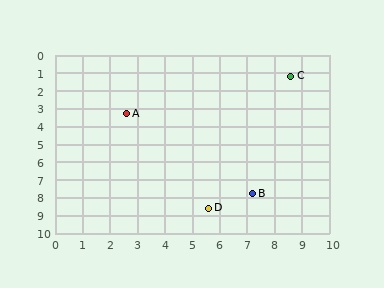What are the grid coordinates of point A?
Point A is at approximately (2.6, 3.3).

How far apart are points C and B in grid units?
Points C and B are about 6.7 grid units apart.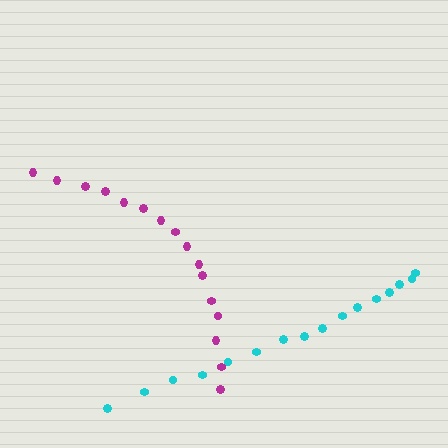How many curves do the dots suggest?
There are 2 distinct paths.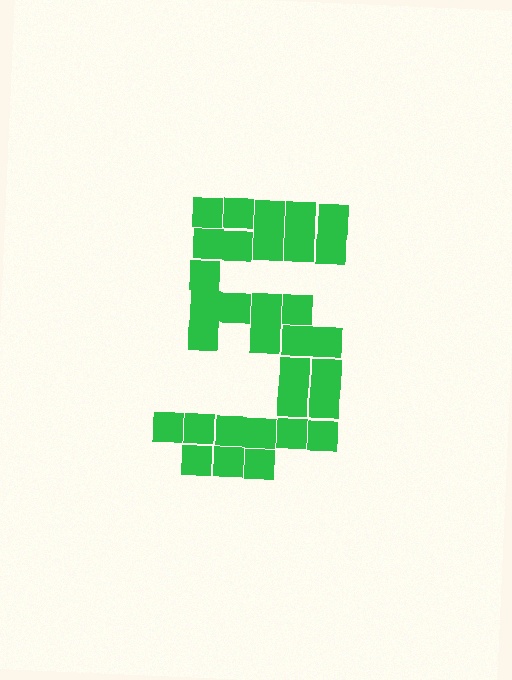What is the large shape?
The large shape is the digit 5.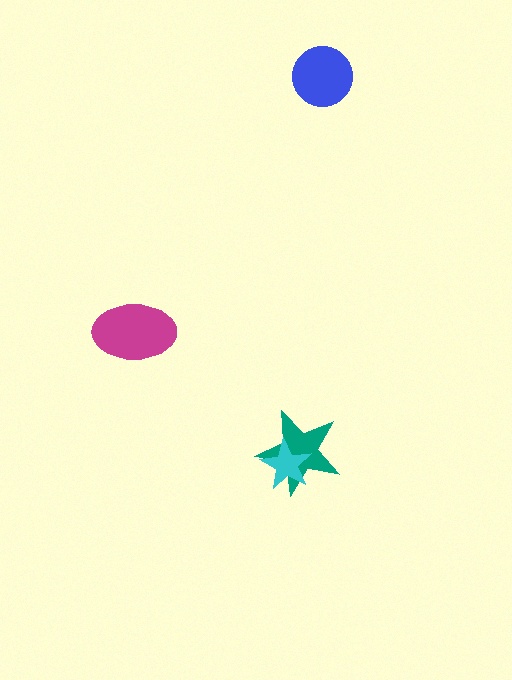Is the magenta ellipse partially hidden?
No, no other shape covers it.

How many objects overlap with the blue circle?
0 objects overlap with the blue circle.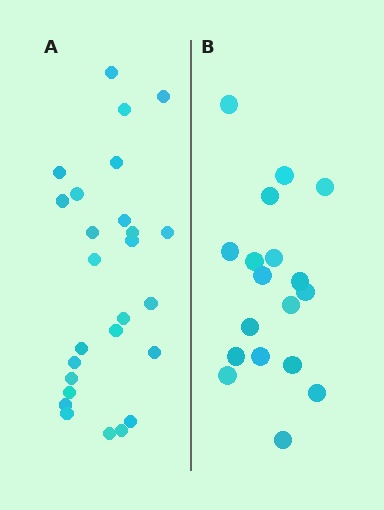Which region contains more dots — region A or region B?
Region A (the left region) has more dots.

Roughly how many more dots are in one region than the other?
Region A has roughly 8 or so more dots than region B.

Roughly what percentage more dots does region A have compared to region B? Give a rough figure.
About 45% more.